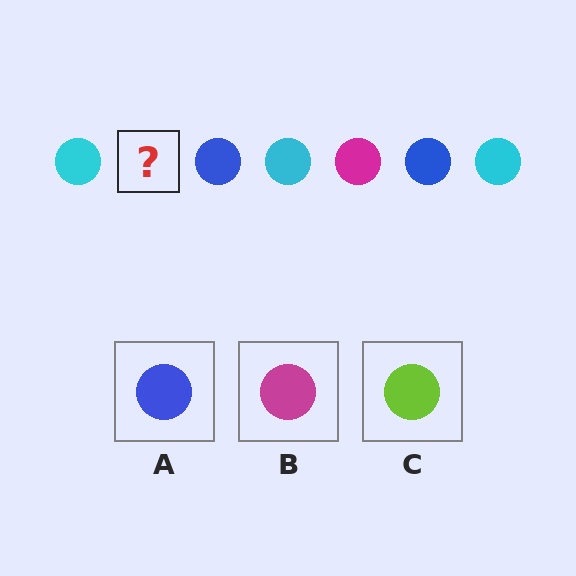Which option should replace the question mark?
Option B.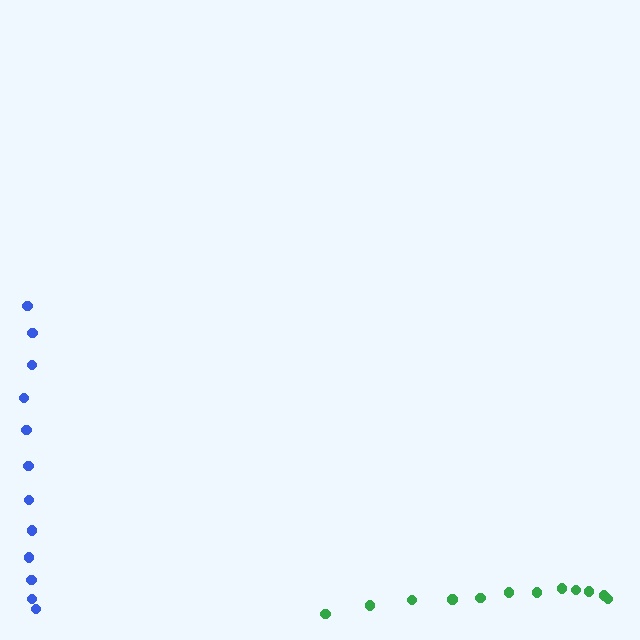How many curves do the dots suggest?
There are 2 distinct paths.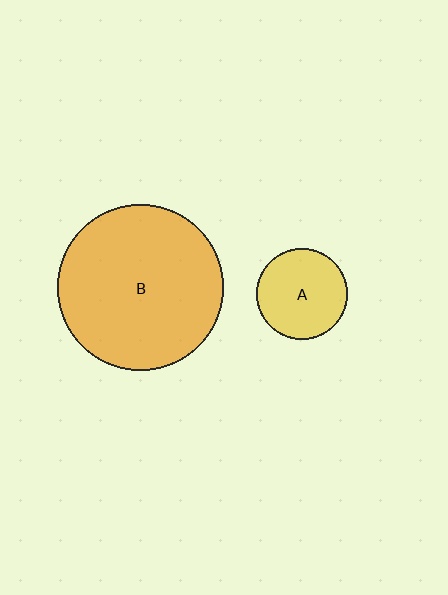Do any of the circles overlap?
No, none of the circles overlap.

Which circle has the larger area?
Circle B (orange).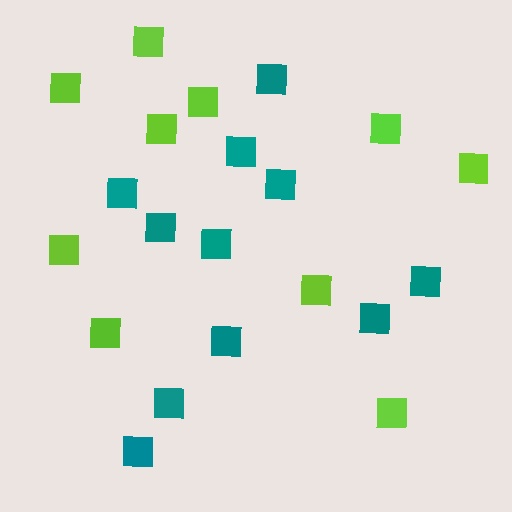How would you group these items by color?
There are 2 groups: one group of lime squares (10) and one group of teal squares (11).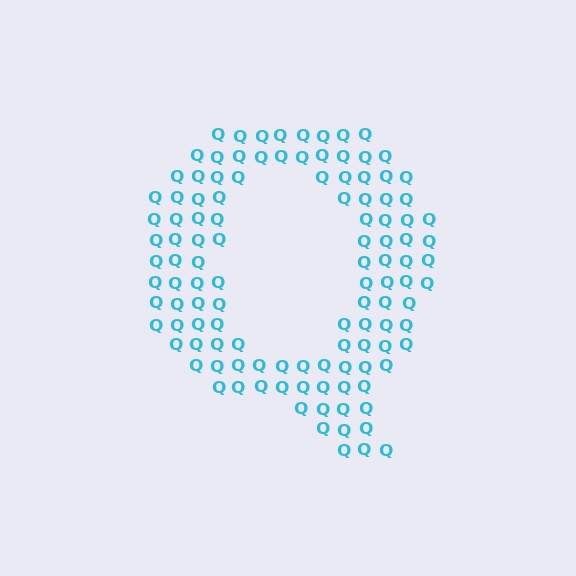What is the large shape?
The large shape is the letter Q.